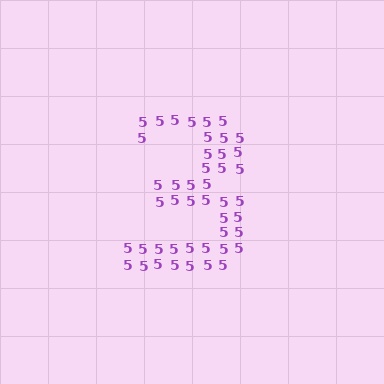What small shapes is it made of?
It is made of small digit 5's.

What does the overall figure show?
The overall figure shows the digit 3.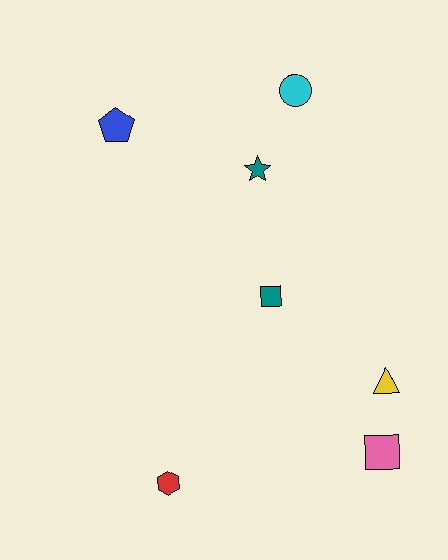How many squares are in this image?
There are 2 squares.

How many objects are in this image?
There are 7 objects.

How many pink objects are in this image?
There is 1 pink object.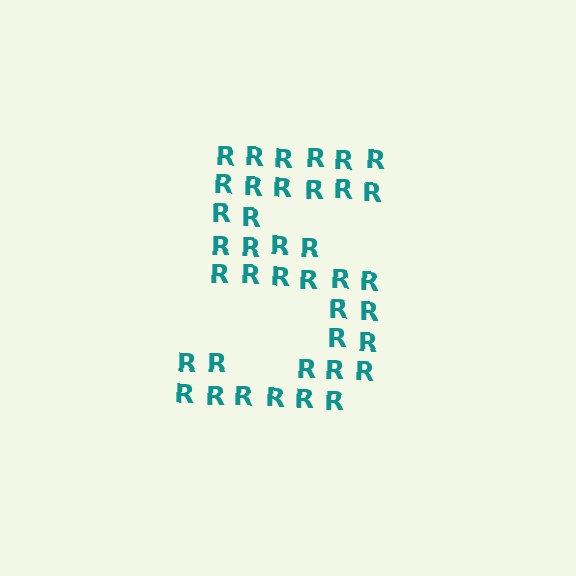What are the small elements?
The small elements are letter R's.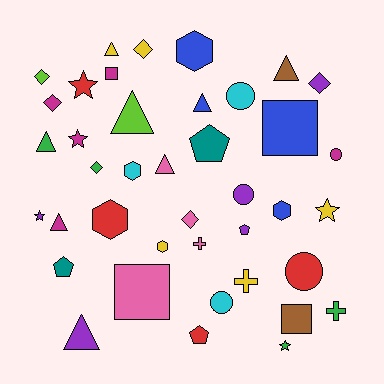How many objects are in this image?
There are 40 objects.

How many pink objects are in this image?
There are 4 pink objects.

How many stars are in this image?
There are 5 stars.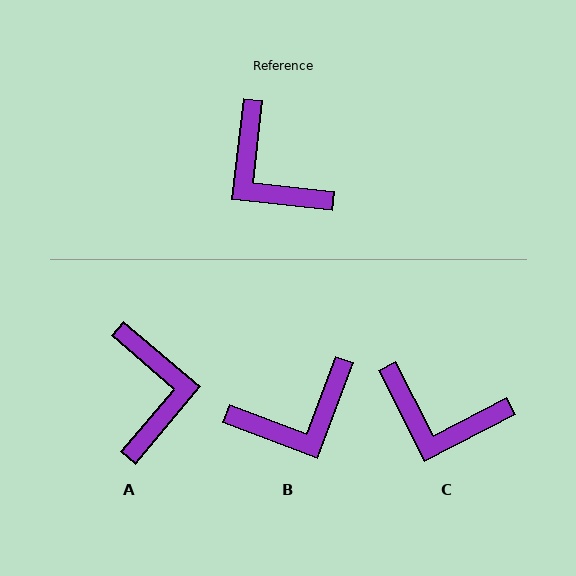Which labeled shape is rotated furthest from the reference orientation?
A, about 146 degrees away.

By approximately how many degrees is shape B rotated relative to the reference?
Approximately 76 degrees counter-clockwise.